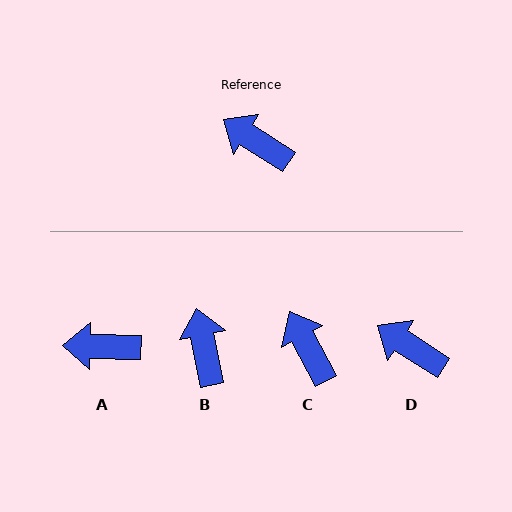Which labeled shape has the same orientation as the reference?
D.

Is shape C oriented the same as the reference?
No, it is off by about 29 degrees.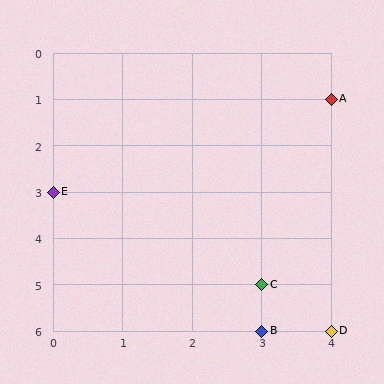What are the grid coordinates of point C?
Point C is at grid coordinates (3, 5).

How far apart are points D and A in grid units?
Points D and A are 5 rows apart.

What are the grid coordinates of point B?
Point B is at grid coordinates (3, 6).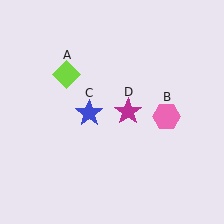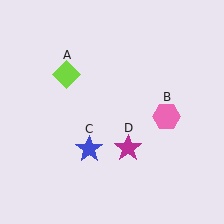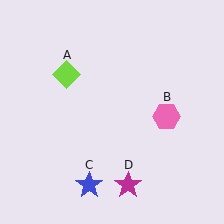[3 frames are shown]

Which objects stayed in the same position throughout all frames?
Lime diamond (object A) and pink hexagon (object B) remained stationary.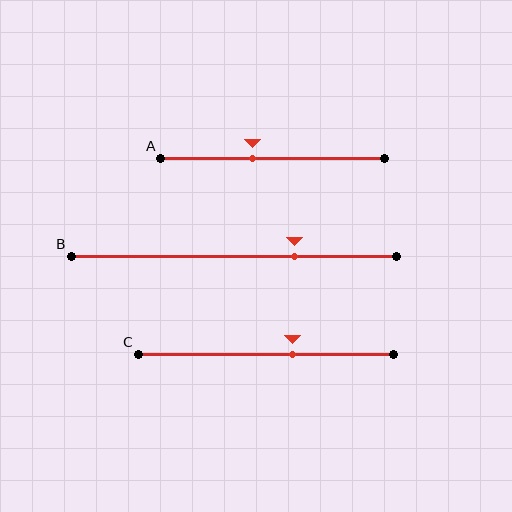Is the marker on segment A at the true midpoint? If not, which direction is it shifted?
No, the marker on segment A is shifted to the left by about 9% of the segment length.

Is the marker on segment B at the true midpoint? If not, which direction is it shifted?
No, the marker on segment B is shifted to the right by about 19% of the segment length.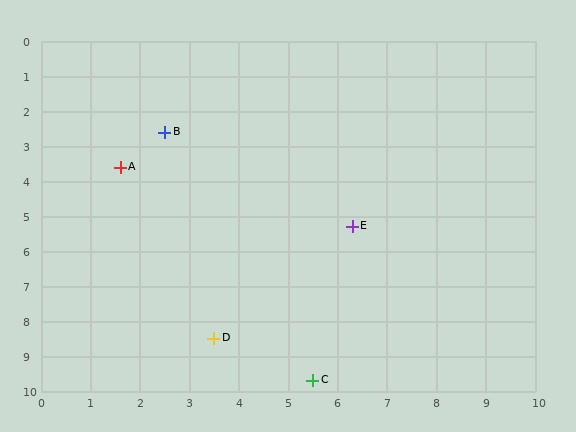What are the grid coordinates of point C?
Point C is at approximately (5.5, 9.7).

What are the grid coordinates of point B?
Point B is at approximately (2.5, 2.6).